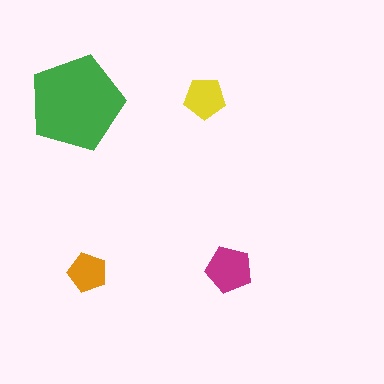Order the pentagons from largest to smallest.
the green one, the magenta one, the yellow one, the orange one.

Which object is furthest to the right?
The magenta pentagon is rightmost.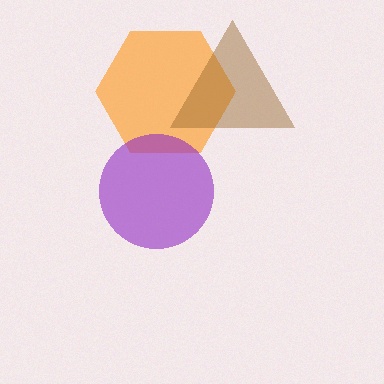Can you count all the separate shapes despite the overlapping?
Yes, there are 3 separate shapes.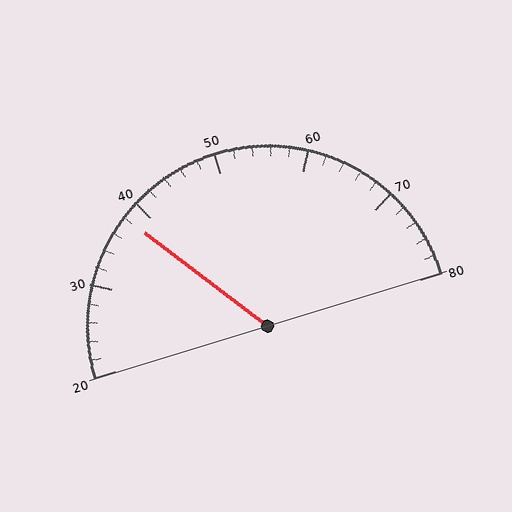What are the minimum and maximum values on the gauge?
The gauge ranges from 20 to 80.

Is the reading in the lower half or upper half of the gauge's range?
The reading is in the lower half of the range (20 to 80).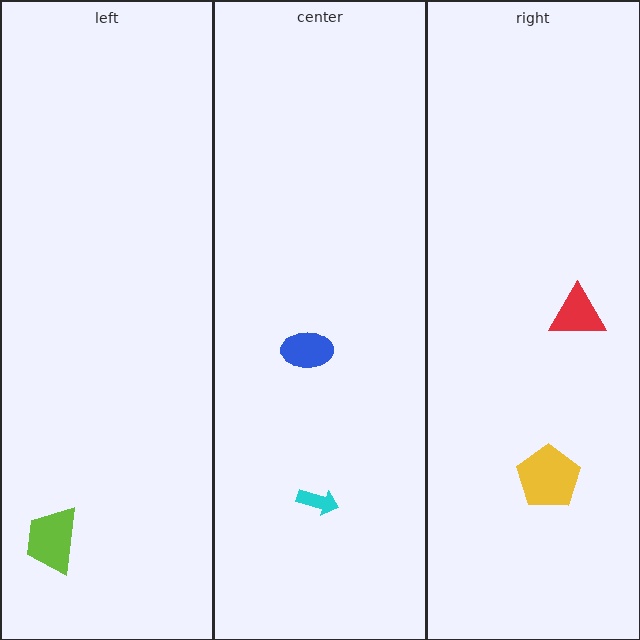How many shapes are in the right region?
2.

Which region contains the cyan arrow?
The center region.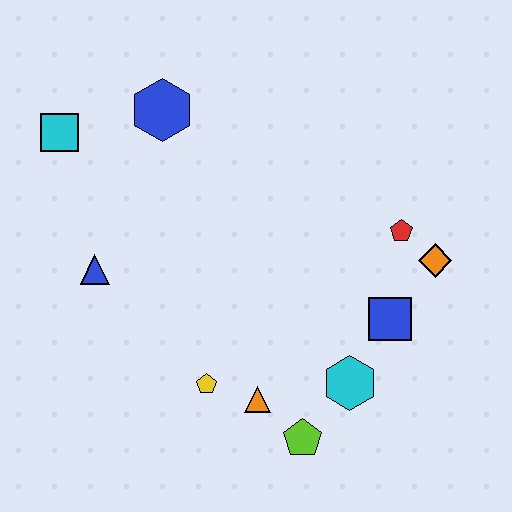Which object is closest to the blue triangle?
The cyan square is closest to the blue triangle.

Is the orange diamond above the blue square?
Yes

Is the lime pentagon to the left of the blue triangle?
No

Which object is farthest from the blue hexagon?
The lime pentagon is farthest from the blue hexagon.